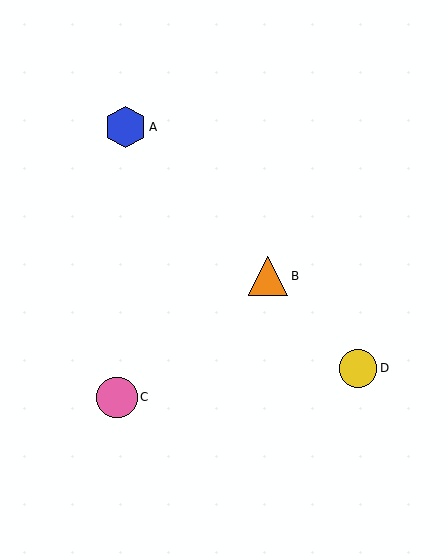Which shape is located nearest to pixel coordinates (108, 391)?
The pink circle (labeled C) at (117, 397) is nearest to that location.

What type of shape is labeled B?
Shape B is an orange triangle.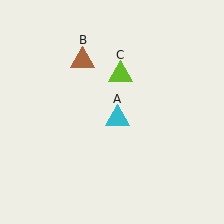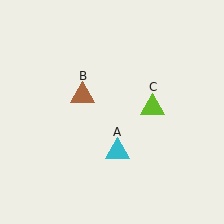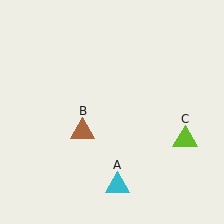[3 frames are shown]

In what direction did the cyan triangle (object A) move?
The cyan triangle (object A) moved down.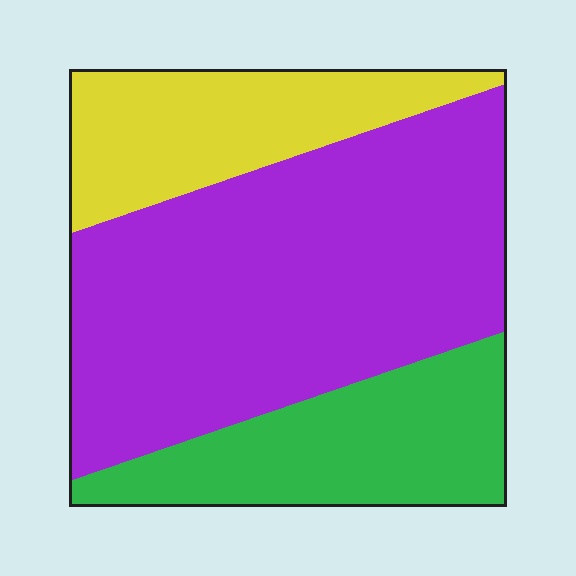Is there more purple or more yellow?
Purple.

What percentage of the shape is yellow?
Yellow covers 20% of the shape.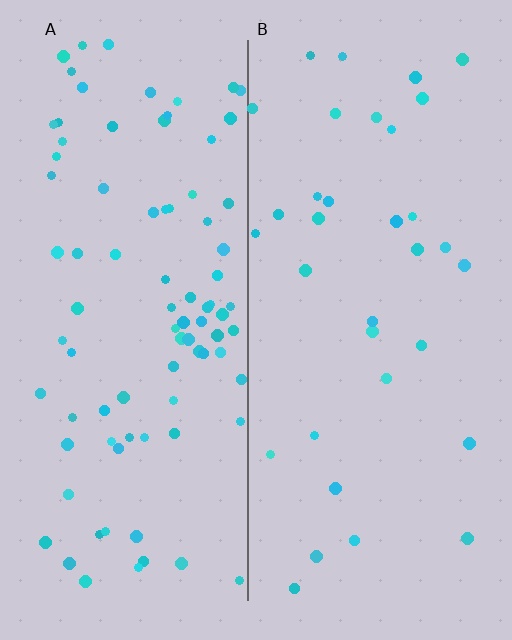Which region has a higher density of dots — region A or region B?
A (the left).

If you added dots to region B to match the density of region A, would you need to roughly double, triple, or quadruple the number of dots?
Approximately triple.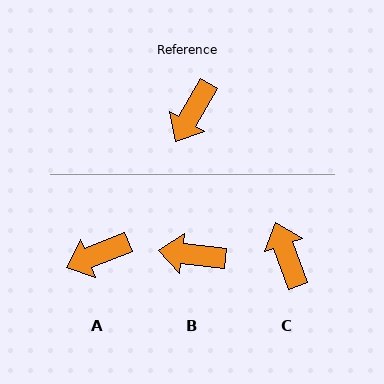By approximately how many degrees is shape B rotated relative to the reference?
Approximately 66 degrees clockwise.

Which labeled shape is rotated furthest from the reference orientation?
C, about 130 degrees away.